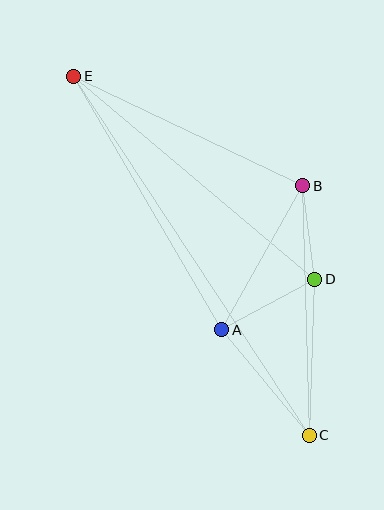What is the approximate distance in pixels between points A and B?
The distance between A and B is approximately 165 pixels.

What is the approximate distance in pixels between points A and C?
The distance between A and C is approximately 137 pixels.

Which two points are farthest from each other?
Points C and E are farthest from each other.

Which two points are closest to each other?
Points B and D are closest to each other.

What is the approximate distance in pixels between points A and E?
The distance between A and E is approximately 294 pixels.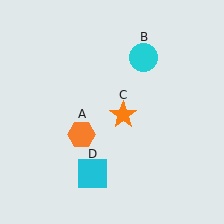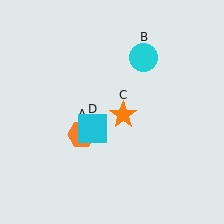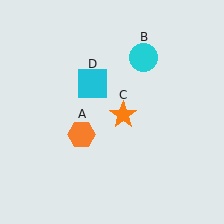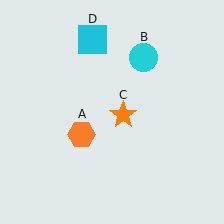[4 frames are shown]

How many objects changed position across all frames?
1 object changed position: cyan square (object D).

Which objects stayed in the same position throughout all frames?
Orange hexagon (object A) and cyan circle (object B) and orange star (object C) remained stationary.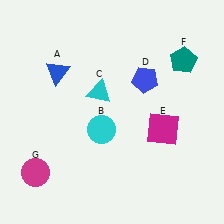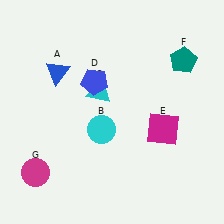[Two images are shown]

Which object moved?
The blue pentagon (D) moved left.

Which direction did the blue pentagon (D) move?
The blue pentagon (D) moved left.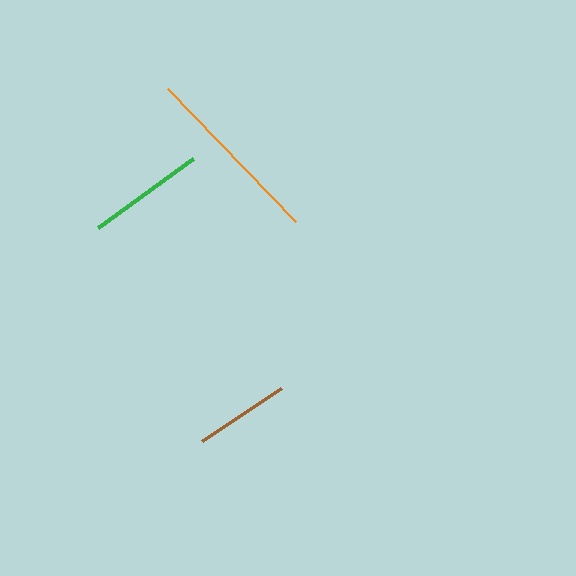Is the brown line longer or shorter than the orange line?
The orange line is longer than the brown line.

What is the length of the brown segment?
The brown segment is approximately 95 pixels long.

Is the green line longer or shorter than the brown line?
The green line is longer than the brown line.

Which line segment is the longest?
The orange line is the longest at approximately 184 pixels.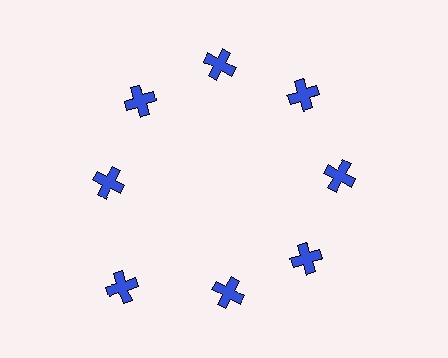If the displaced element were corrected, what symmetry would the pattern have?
It would have 8-fold rotational symmetry — the pattern would map onto itself every 45 degrees.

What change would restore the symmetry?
The symmetry would be restored by moving it inward, back onto the ring so that all 8 crosses sit at equal angles and equal distance from the center.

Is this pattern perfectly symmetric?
No. The 8 blue crosses are arranged in a ring, but one element near the 8 o'clock position is pushed outward from the center, breaking the 8-fold rotational symmetry.